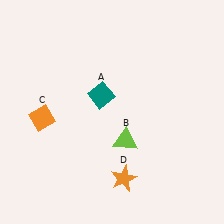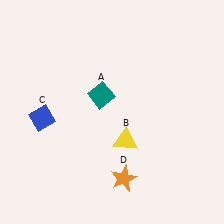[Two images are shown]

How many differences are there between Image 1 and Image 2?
There are 2 differences between the two images.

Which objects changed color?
B changed from lime to yellow. C changed from orange to blue.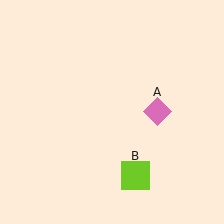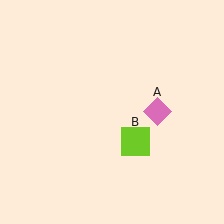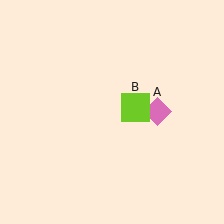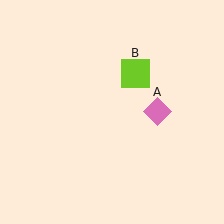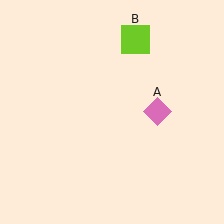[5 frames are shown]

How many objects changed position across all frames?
1 object changed position: lime square (object B).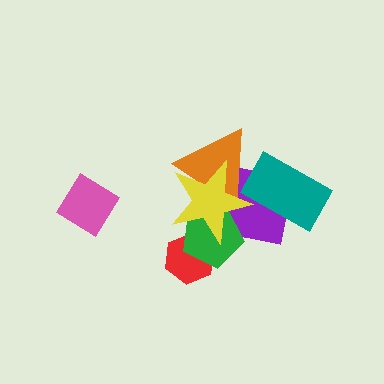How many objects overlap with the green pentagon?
3 objects overlap with the green pentagon.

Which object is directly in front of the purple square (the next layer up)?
The green pentagon is directly in front of the purple square.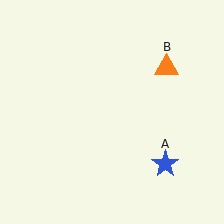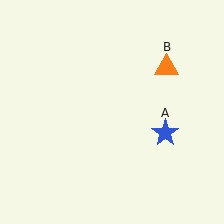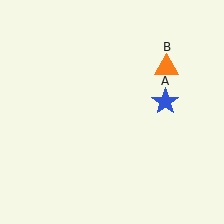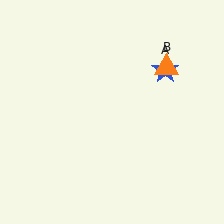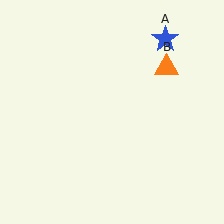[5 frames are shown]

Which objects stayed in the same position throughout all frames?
Orange triangle (object B) remained stationary.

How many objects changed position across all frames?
1 object changed position: blue star (object A).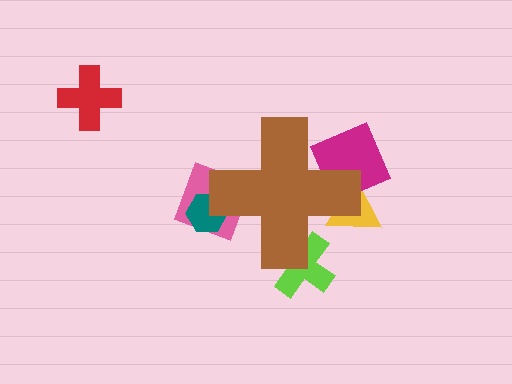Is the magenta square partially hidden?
Yes, the magenta square is partially hidden behind the brown cross.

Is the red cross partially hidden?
No, the red cross is fully visible.